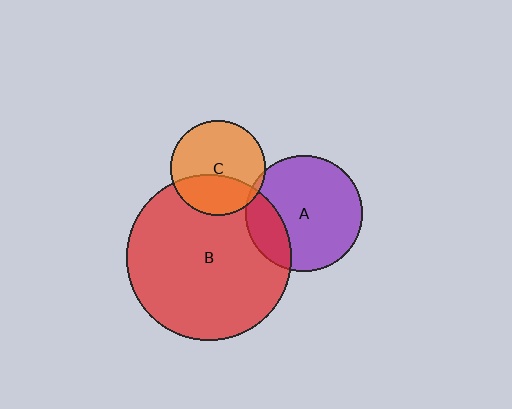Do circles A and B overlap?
Yes.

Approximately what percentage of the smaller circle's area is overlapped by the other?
Approximately 20%.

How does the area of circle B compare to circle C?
Approximately 3.1 times.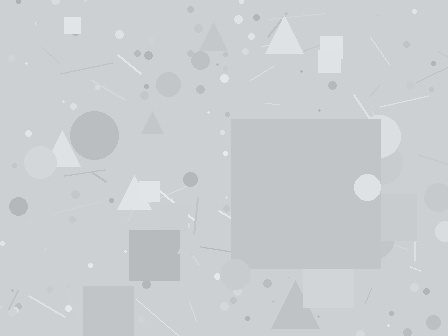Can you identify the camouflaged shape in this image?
The camouflaged shape is a square.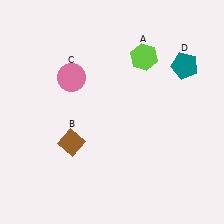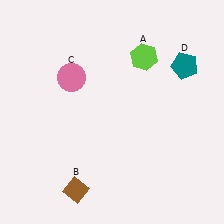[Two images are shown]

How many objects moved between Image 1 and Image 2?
1 object moved between the two images.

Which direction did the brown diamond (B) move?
The brown diamond (B) moved down.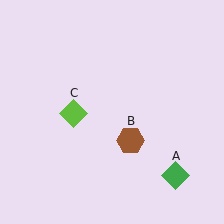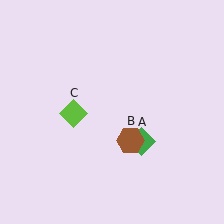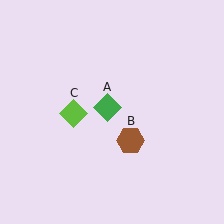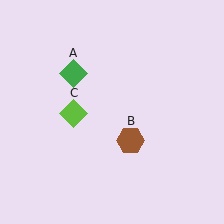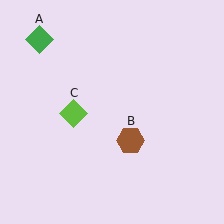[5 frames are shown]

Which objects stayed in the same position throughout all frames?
Brown hexagon (object B) and lime diamond (object C) remained stationary.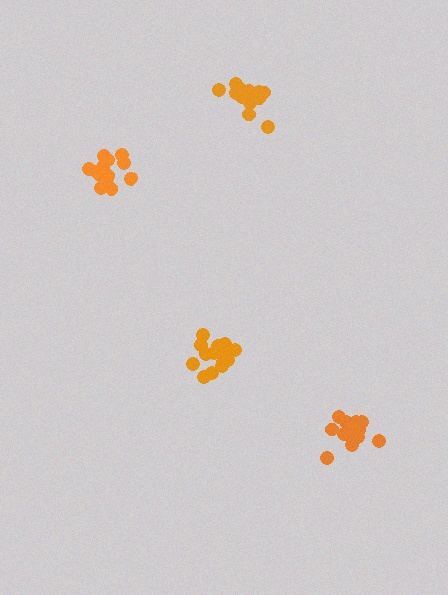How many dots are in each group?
Group 1: 17 dots, Group 2: 13 dots, Group 3: 15 dots, Group 4: 13 dots (58 total).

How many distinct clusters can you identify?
There are 4 distinct clusters.